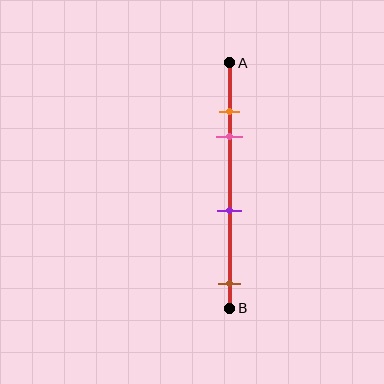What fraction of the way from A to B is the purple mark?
The purple mark is approximately 60% (0.6) of the way from A to B.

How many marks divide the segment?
There are 4 marks dividing the segment.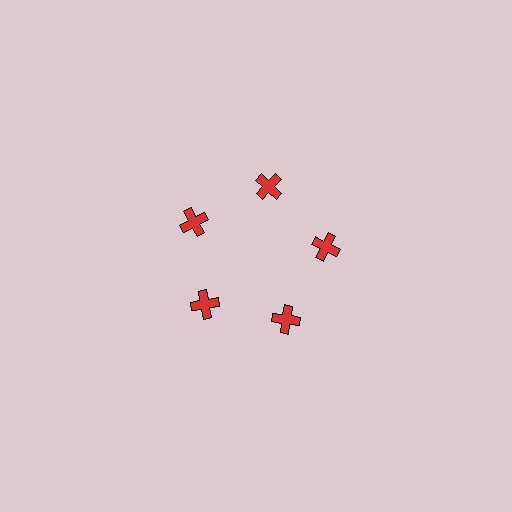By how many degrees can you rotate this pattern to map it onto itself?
The pattern maps onto itself every 72 degrees of rotation.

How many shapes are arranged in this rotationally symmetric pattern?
There are 5 shapes, arranged in 5 groups of 1.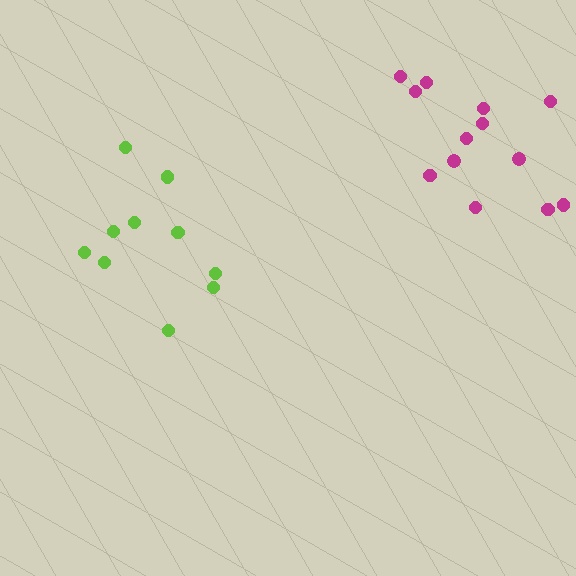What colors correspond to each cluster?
The clusters are colored: lime, magenta.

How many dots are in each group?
Group 1: 10 dots, Group 2: 13 dots (23 total).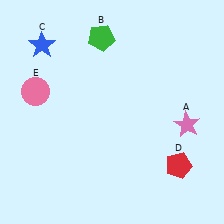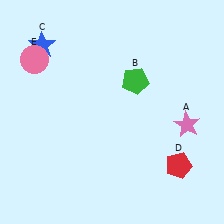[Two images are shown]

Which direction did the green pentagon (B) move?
The green pentagon (B) moved down.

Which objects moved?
The objects that moved are: the green pentagon (B), the pink circle (E).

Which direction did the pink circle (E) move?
The pink circle (E) moved up.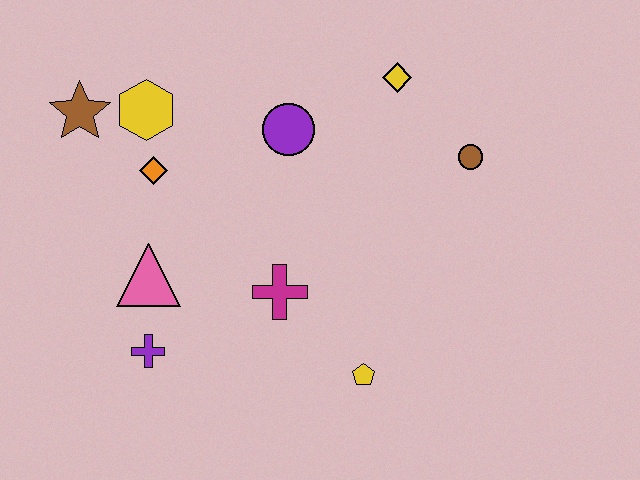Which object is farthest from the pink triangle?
The brown circle is farthest from the pink triangle.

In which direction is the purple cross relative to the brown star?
The purple cross is below the brown star.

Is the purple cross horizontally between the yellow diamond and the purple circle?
No